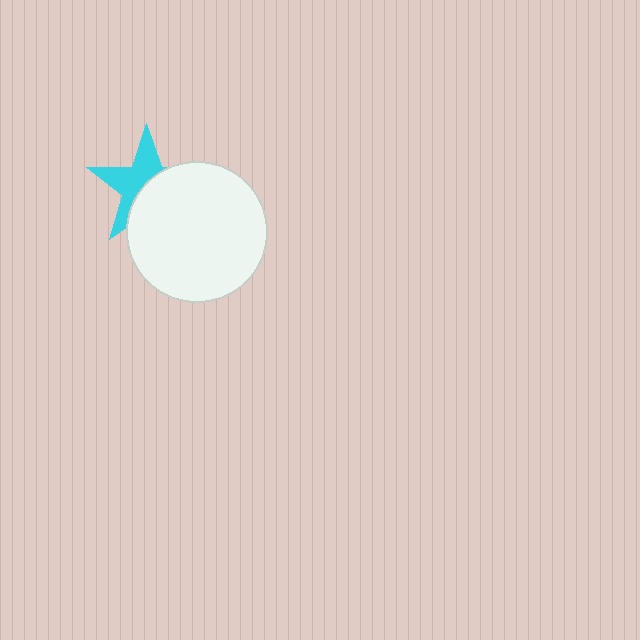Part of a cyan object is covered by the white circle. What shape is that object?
It is a star.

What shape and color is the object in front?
The object in front is a white circle.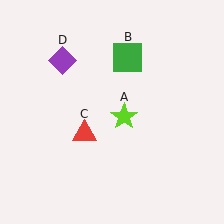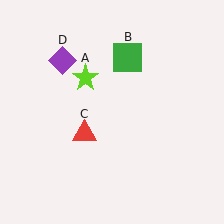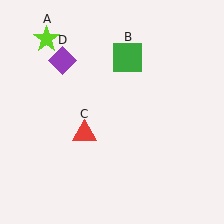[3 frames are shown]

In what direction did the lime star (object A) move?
The lime star (object A) moved up and to the left.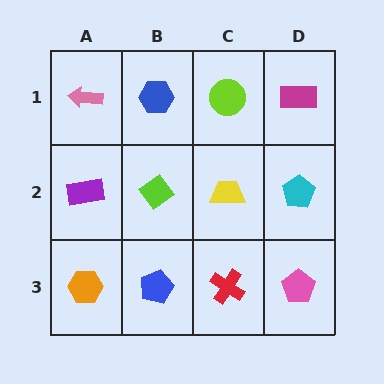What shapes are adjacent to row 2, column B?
A blue hexagon (row 1, column B), a blue pentagon (row 3, column B), a purple rectangle (row 2, column A), a yellow trapezoid (row 2, column C).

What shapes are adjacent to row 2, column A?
A pink arrow (row 1, column A), an orange hexagon (row 3, column A), a lime diamond (row 2, column B).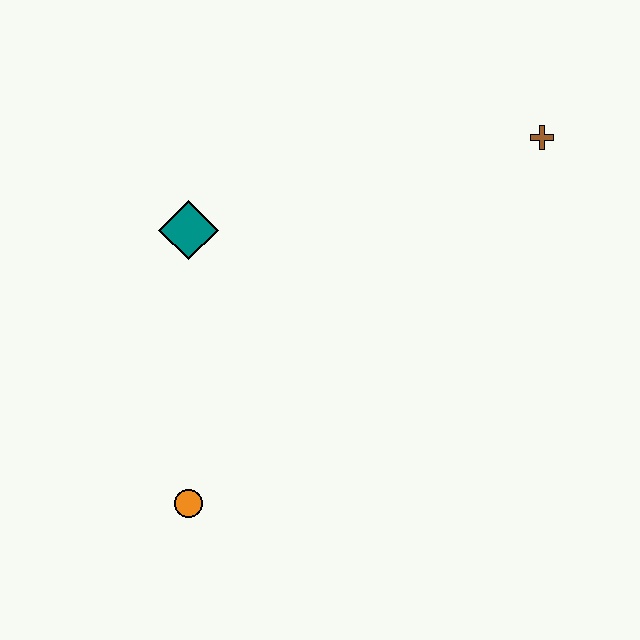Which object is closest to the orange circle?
The teal diamond is closest to the orange circle.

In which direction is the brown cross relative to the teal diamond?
The brown cross is to the right of the teal diamond.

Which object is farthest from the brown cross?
The orange circle is farthest from the brown cross.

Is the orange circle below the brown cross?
Yes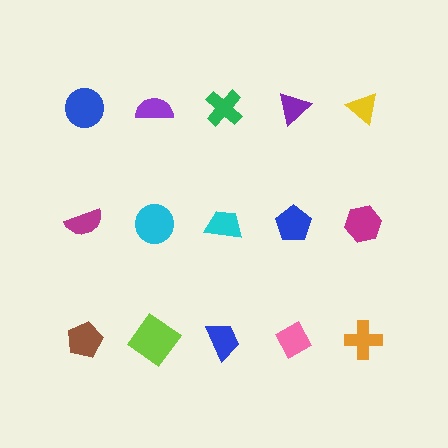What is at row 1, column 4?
A purple triangle.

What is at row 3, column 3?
A blue trapezoid.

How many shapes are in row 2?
5 shapes.